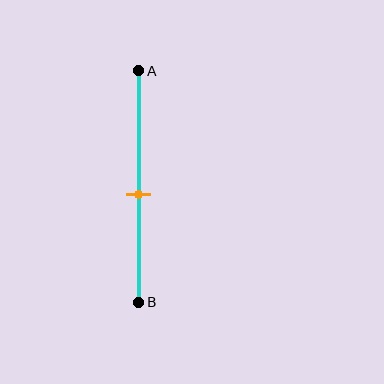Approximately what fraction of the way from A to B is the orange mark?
The orange mark is approximately 55% of the way from A to B.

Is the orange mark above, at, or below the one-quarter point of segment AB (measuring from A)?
The orange mark is below the one-quarter point of segment AB.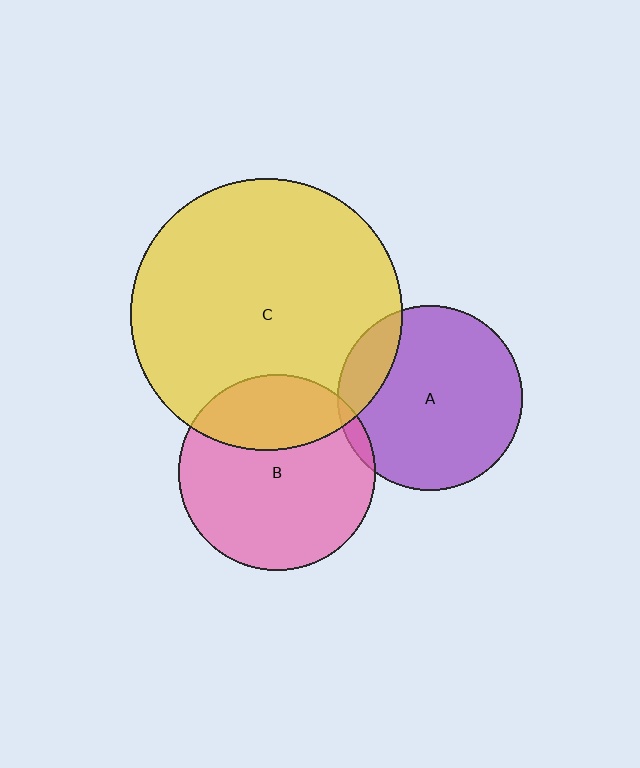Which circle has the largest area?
Circle C (yellow).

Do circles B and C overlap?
Yes.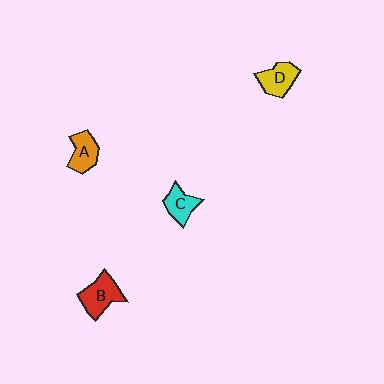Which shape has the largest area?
Shape B (red).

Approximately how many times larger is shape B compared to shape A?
Approximately 1.3 times.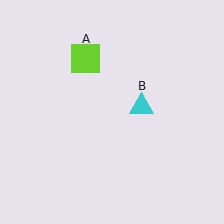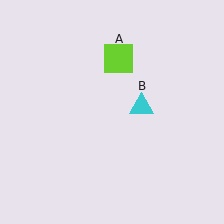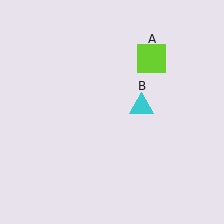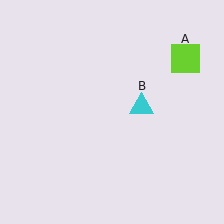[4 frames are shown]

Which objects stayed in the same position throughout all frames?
Cyan triangle (object B) remained stationary.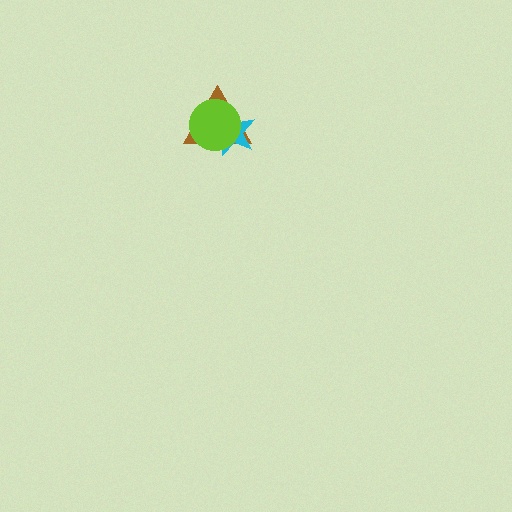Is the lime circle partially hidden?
No, no other shape covers it.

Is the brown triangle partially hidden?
Yes, it is partially covered by another shape.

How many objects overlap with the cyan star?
2 objects overlap with the cyan star.